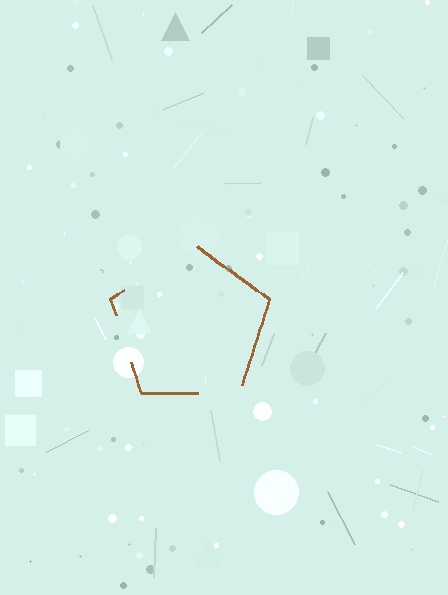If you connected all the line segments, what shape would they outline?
They would outline a pentagon.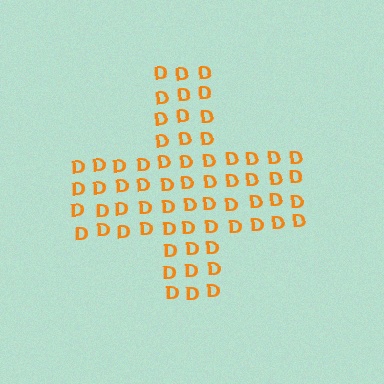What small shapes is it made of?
It is made of small letter D's.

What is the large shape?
The large shape is a cross.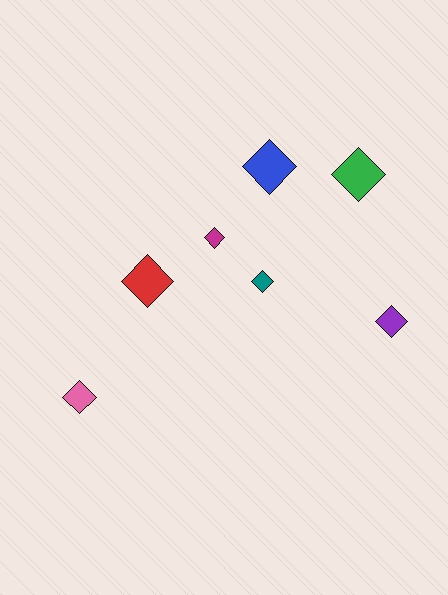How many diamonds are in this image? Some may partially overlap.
There are 7 diamonds.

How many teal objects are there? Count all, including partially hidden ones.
There is 1 teal object.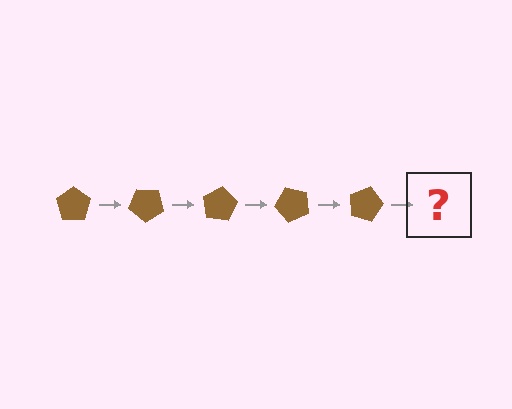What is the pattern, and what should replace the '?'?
The pattern is that the pentagon rotates 40 degrees each step. The '?' should be a brown pentagon rotated 200 degrees.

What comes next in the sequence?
The next element should be a brown pentagon rotated 200 degrees.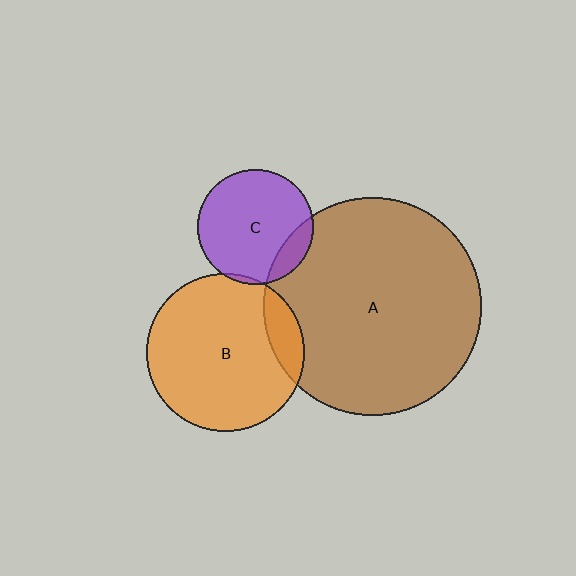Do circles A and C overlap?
Yes.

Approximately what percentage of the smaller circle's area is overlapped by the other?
Approximately 15%.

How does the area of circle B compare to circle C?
Approximately 1.9 times.